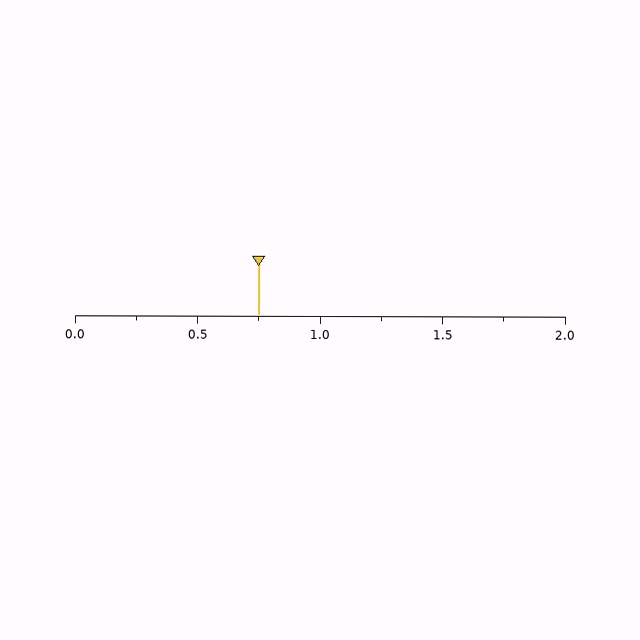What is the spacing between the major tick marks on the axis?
The major ticks are spaced 0.5 apart.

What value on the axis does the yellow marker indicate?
The marker indicates approximately 0.75.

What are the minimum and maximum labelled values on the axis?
The axis runs from 0.0 to 2.0.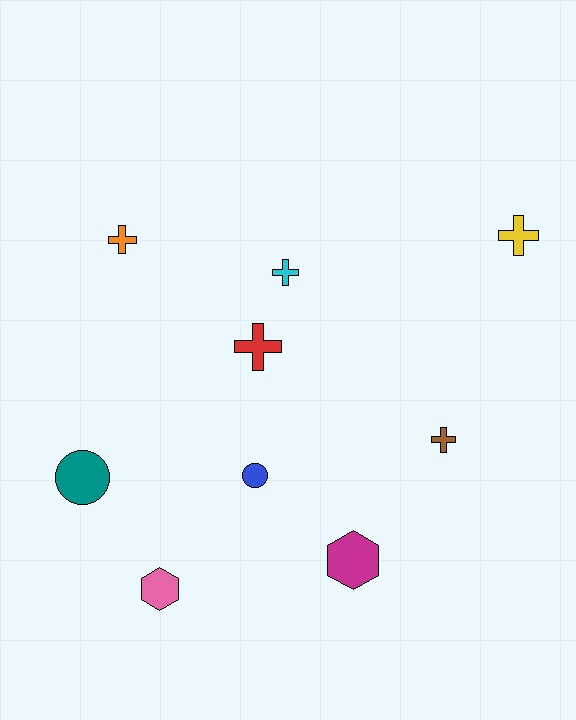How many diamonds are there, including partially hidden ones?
There are no diamonds.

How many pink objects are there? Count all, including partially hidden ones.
There is 1 pink object.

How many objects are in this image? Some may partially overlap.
There are 9 objects.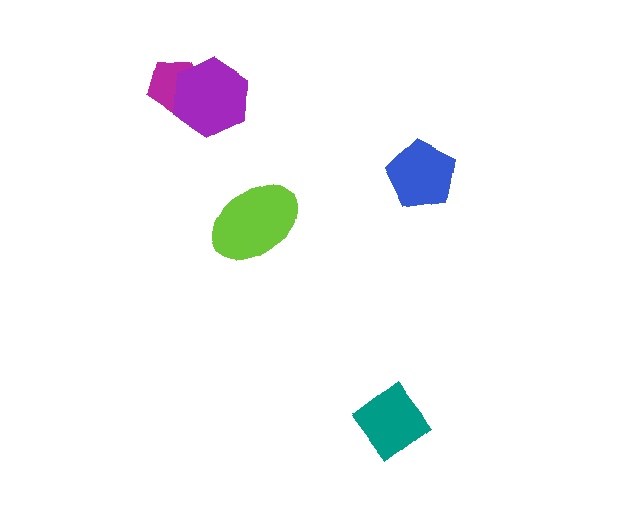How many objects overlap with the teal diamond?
0 objects overlap with the teal diamond.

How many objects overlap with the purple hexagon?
1 object overlaps with the purple hexagon.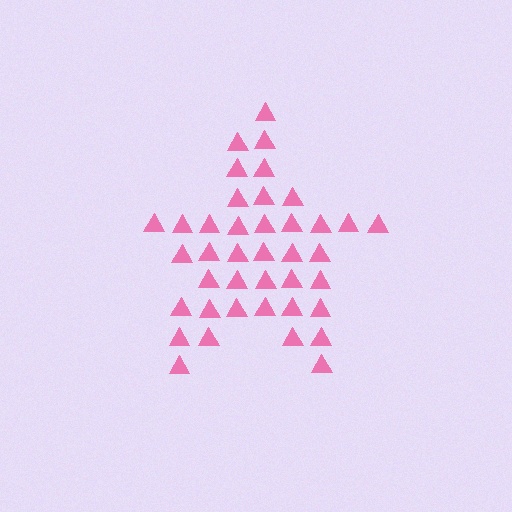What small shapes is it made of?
It is made of small triangles.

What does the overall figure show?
The overall figure shows a star.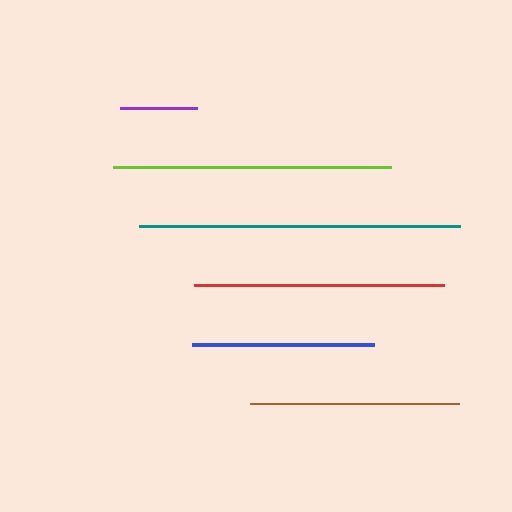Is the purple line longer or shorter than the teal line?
The teal line is longer than the purple line.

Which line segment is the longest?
The teal line is the longest at approximately 321 pixels.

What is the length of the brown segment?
The brown segment is approximately 209 pixels long.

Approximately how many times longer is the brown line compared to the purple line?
The brown line is approximately 2.7 times the length of the purple line.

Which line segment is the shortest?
The purple line is the shortest at approximately 77 pixels.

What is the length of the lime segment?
The lime segment is approximately 278 pixels long.